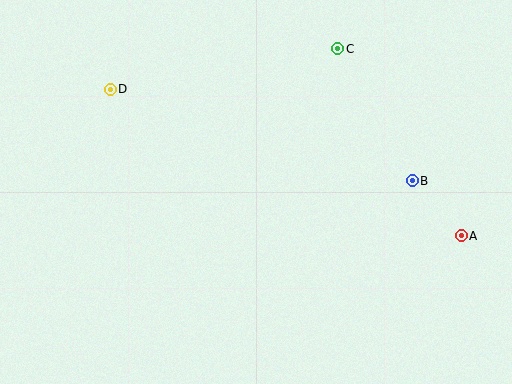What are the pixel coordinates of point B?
Point B is at (412, 181).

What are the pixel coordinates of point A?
Point A is at (461, 236).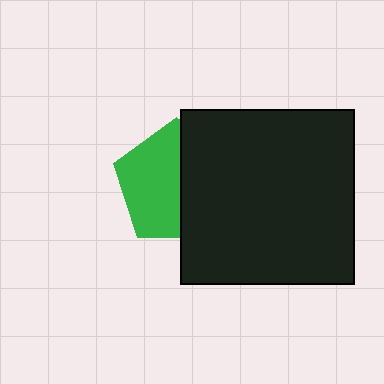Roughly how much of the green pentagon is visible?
About half of it is visible (roughly 53%).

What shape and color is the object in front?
The object in front is a black square.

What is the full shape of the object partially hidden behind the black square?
The partially hidden object is a green pentagon.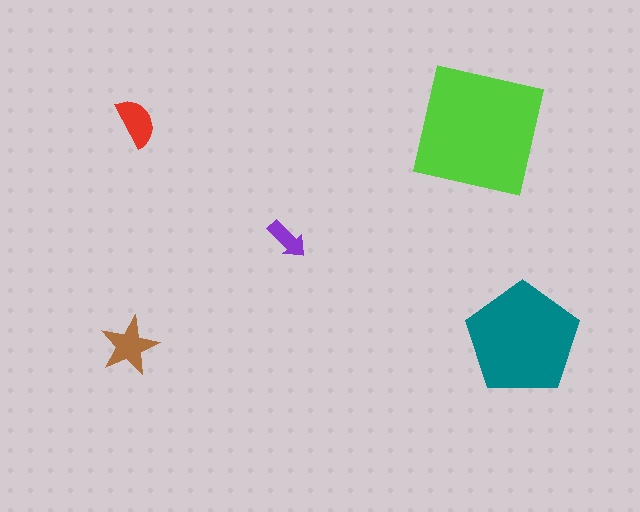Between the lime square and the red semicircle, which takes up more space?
The lime square.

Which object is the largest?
The lime square.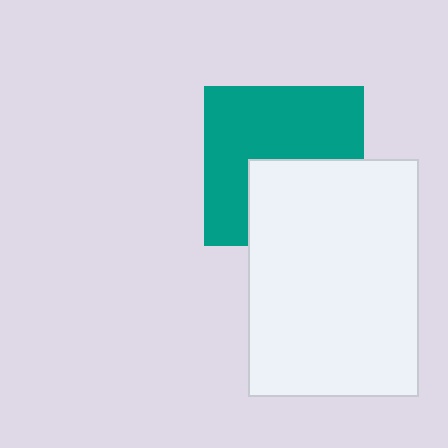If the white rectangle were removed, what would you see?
You would see the complete teal square.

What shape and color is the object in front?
The object in front is a white rectangle.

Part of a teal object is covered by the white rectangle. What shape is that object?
It is a square.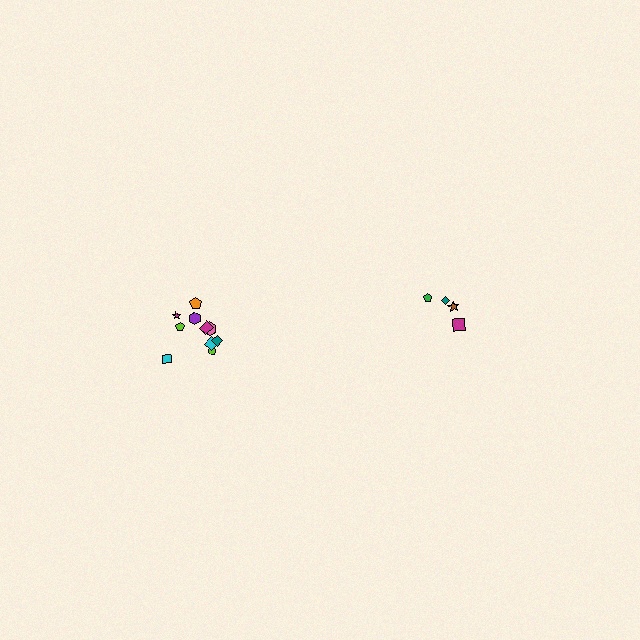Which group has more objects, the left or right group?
The left group.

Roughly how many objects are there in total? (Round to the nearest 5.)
Roughly 15 objects in total.